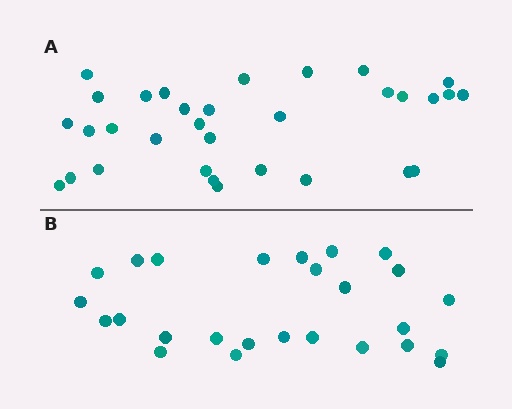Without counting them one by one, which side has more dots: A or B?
Region A (the top region) has more dots.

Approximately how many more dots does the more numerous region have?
Region A has about 6 more dots than region B.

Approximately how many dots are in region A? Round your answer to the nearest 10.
About 30 dots. (The exact count is 32, which rounds to 30.)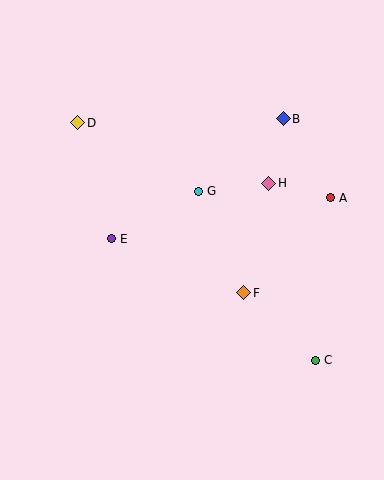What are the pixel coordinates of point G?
Point G is at (198, 191).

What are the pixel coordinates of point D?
Point D is at (78, 123).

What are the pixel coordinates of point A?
Point A is at (330, 198).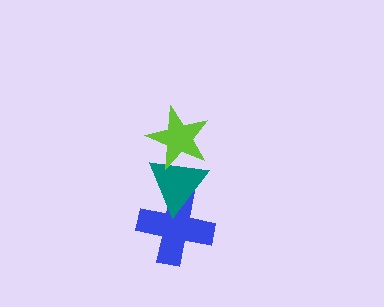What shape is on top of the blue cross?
The teal triangle is on top of the blue cross.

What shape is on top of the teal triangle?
The lime star is on top of the teal triangle.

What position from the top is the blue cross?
The blue cross is 3rd from the top.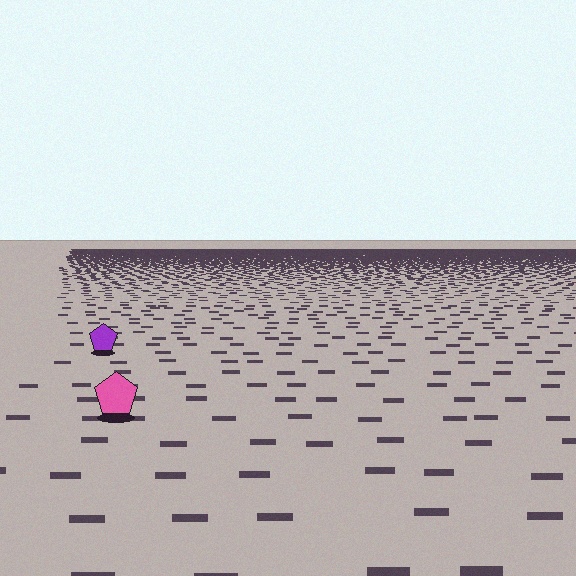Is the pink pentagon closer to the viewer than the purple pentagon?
Yes. The pink pentagon is closer — you can tell from the texture gradient: the ground texture is coarser near it.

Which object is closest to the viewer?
The pink pentagon is closest. The texture marks near it are larger and more spread out.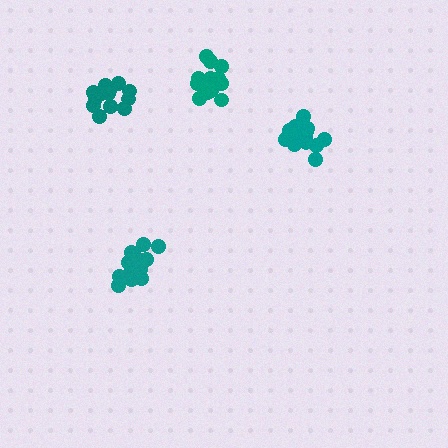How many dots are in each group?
Group 1: 16 dots, Group 2: 18 dots, Group 3: 16 dots, Group 4: 13 dots (63 total).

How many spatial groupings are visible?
There are 4 spatial groupings.